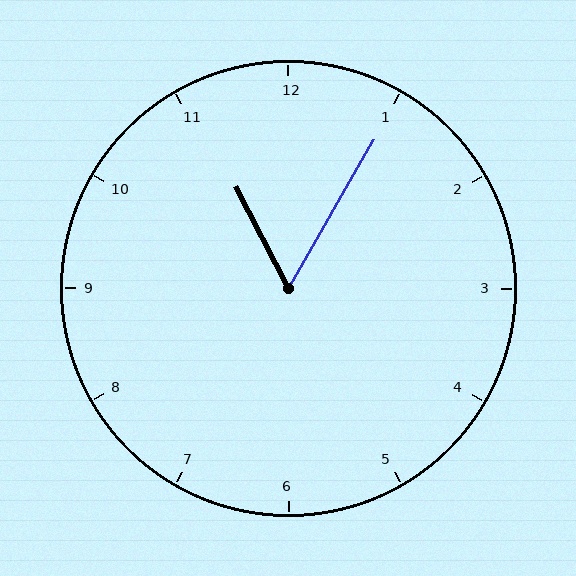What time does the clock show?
11:05.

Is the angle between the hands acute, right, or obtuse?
It is acute.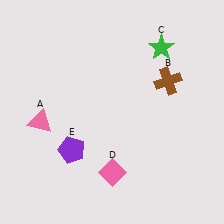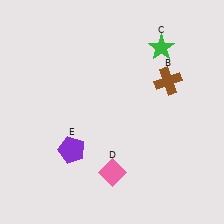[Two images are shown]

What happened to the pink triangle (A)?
The pink triangle (A) was removed in Image 2. It was in the bottom-left area of Image 1.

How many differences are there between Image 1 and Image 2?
There is 1 difference between the two images.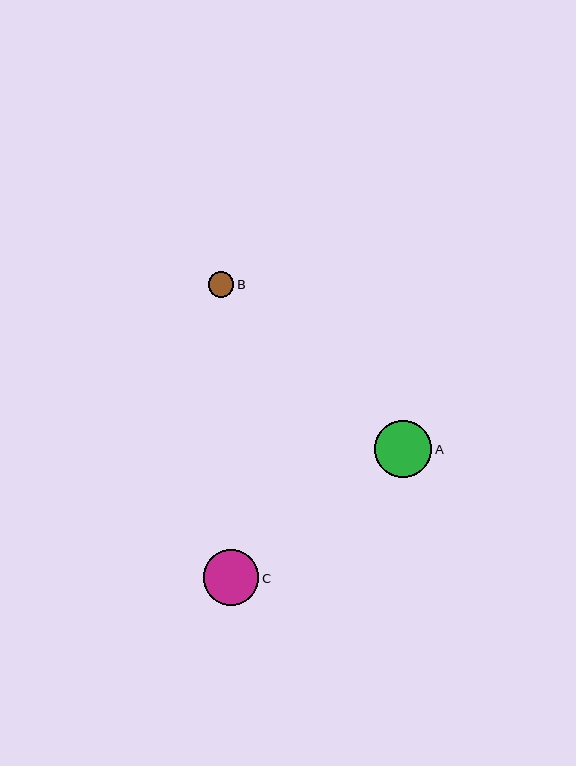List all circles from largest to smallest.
From largest to smallest: A, C, B.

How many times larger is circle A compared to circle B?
Circle A is approximately 2.3 times the size of circle B.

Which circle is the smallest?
Circle B is the smallest with a size of approximately 25 pixels.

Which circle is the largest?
Circle A is the largest with a size of approximately 57 pixels.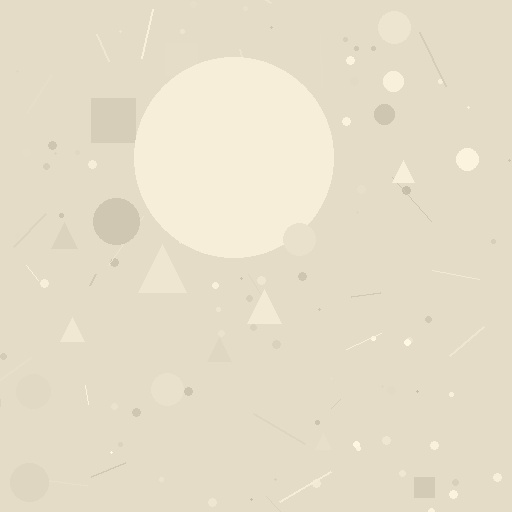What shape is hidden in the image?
A circle is hidden in the image.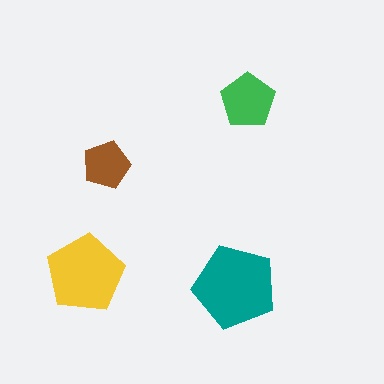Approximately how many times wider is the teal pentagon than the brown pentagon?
About 2 times wider.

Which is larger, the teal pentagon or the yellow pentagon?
The teal one.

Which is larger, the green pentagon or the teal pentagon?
The teal one.